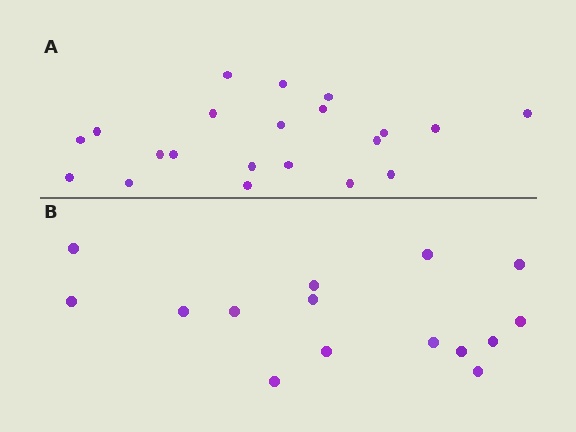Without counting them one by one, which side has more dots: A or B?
Region A (the top region) has more dots.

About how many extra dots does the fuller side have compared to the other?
Region A has about 6 more dots than region B.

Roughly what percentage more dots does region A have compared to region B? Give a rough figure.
About 40% more.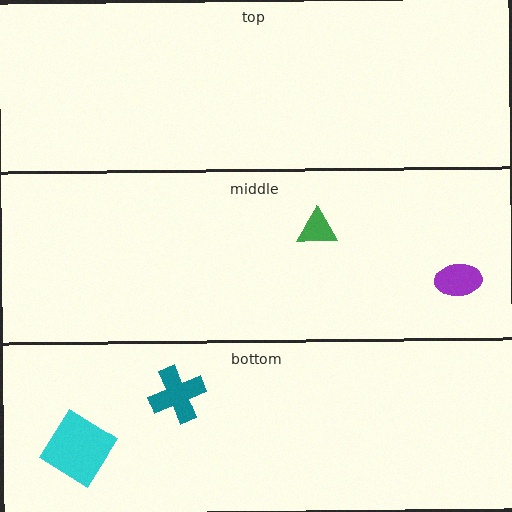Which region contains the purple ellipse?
The middle region.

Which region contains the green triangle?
The middle region.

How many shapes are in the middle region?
2.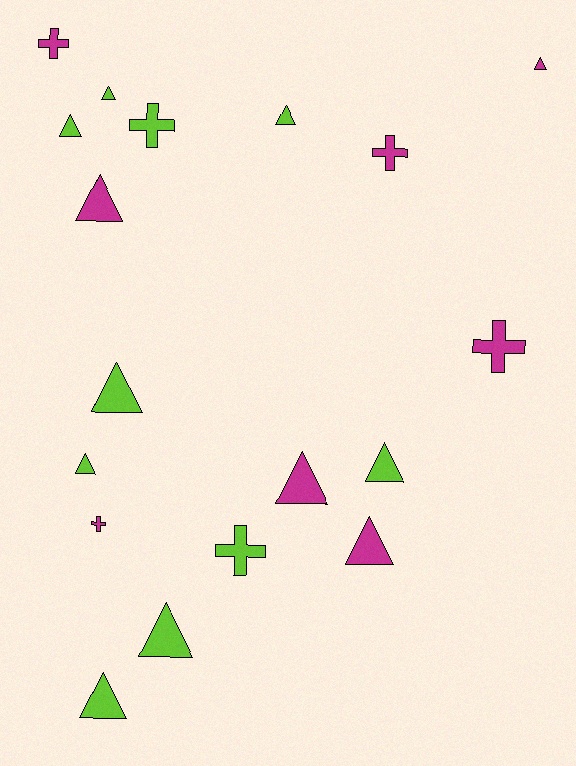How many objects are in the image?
There are 18 objects.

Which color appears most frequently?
Lime, with 10 objects.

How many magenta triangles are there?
There are 4 magenta triangles.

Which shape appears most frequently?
Triangle, with 12 objects.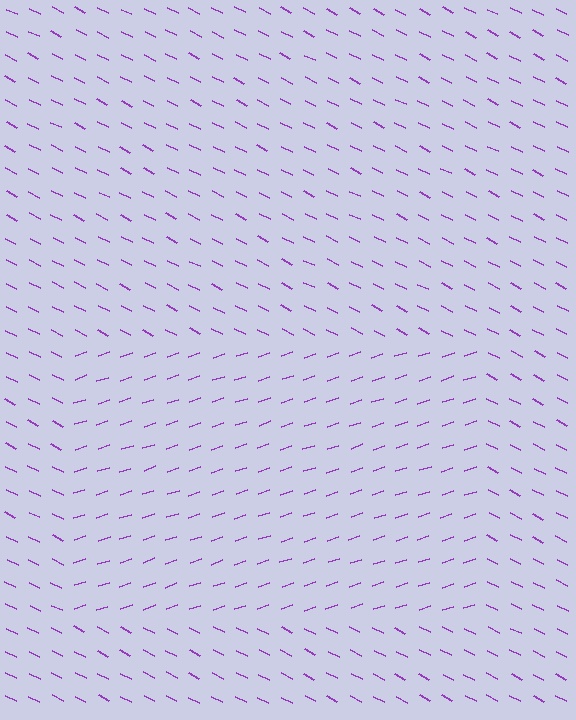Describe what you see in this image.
The image is filled with small purple line segments. A rectangle region in the image has lines oriented differently from the surrounding lines, creating a visible texture boundary.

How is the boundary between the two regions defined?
The boundary is defined purely by a change in line orientation (approximately 45 degrees difference). All lines are the same color and thickness.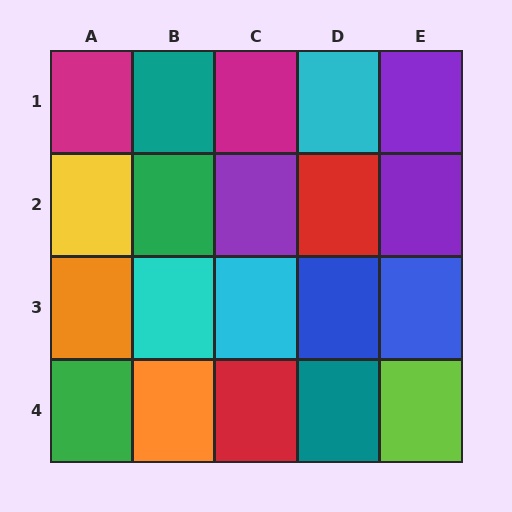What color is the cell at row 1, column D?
Cyan.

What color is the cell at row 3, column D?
Blue.